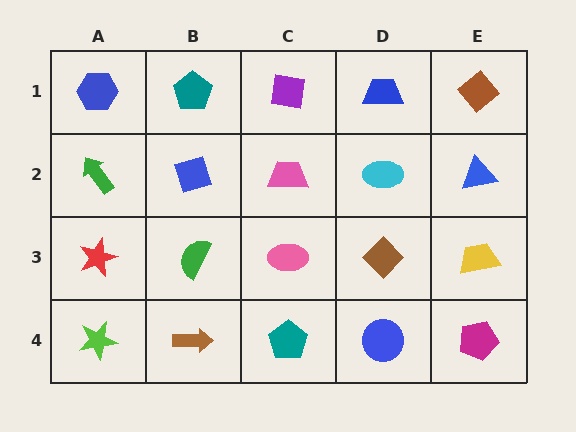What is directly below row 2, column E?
A yellow trapezoid.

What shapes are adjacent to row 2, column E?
A brown diamond (row 1, column E), a yellow trapezoid (row 3, column E), a cyan ellipse (row 2, column D).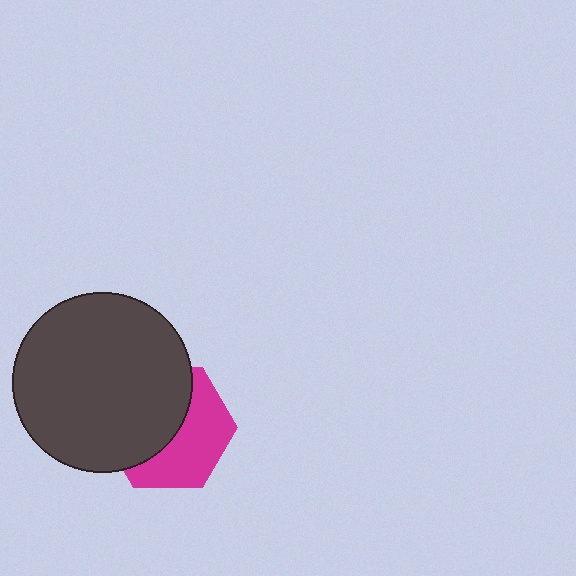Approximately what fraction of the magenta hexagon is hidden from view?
Roughly 52% of the magenta hexagon is hidden behind the dark gray circle.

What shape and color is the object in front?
The object in front is a dark gray circle.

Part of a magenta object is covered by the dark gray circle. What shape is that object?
It is a hexagon.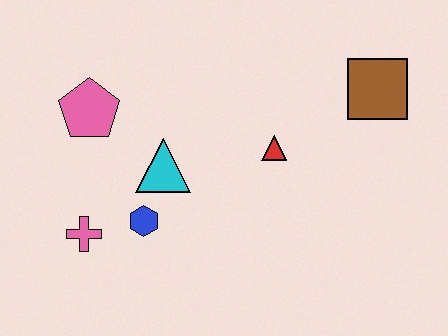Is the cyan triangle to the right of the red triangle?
No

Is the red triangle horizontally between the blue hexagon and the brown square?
Yes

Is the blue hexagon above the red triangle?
No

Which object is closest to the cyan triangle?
The blue hexagon is closest to the cyan triangle.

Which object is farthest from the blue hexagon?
The brown square is farthest from the blue hexagon.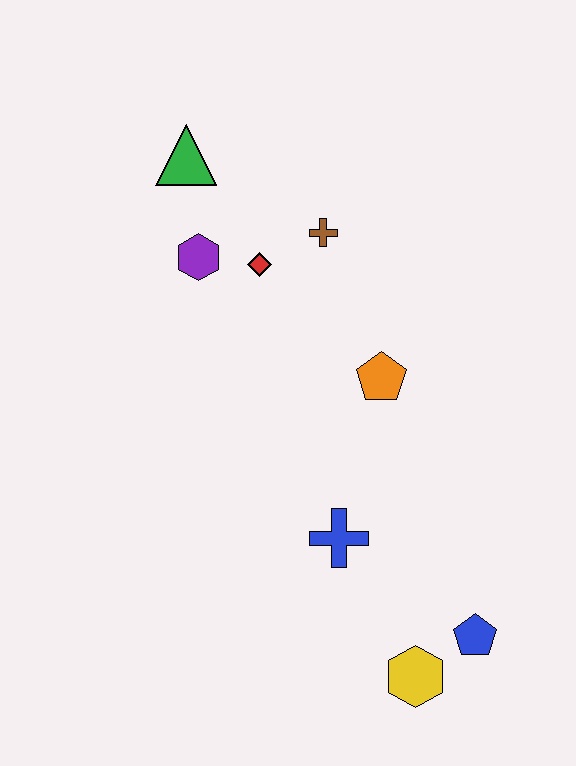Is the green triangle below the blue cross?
No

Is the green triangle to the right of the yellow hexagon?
No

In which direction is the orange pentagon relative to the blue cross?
The orange pentagon is above the blue cross.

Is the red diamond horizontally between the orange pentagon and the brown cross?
No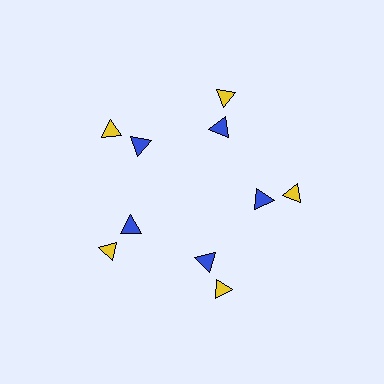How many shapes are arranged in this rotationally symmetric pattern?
There are 10 shapes, arranged in 5 groups of 2.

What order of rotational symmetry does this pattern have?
This pattern has 5-fold rotational symmetry.